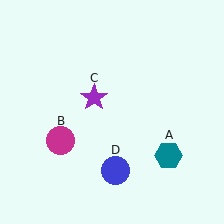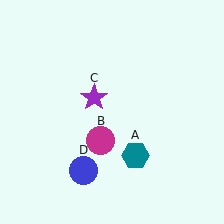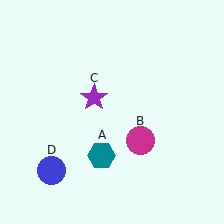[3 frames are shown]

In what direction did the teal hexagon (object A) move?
The teal hexagon (object A) moved left.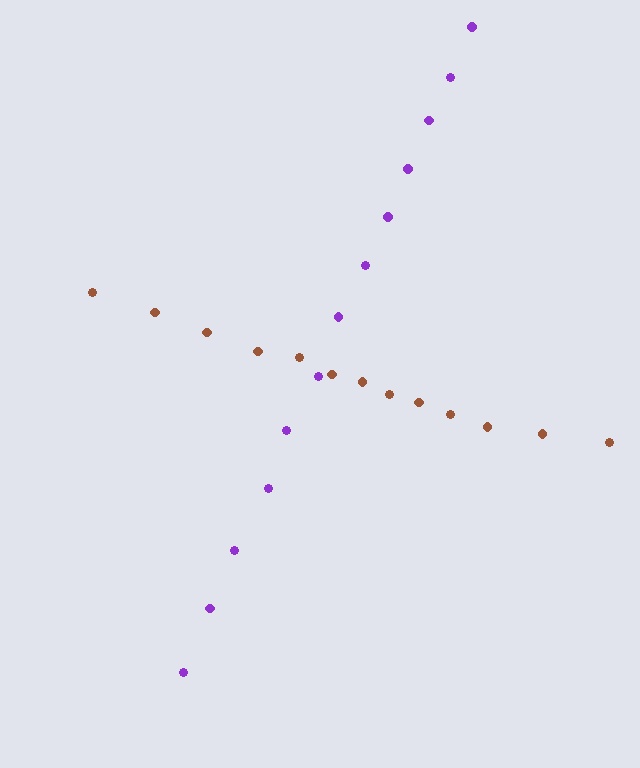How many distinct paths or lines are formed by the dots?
There are 2 distinct paths.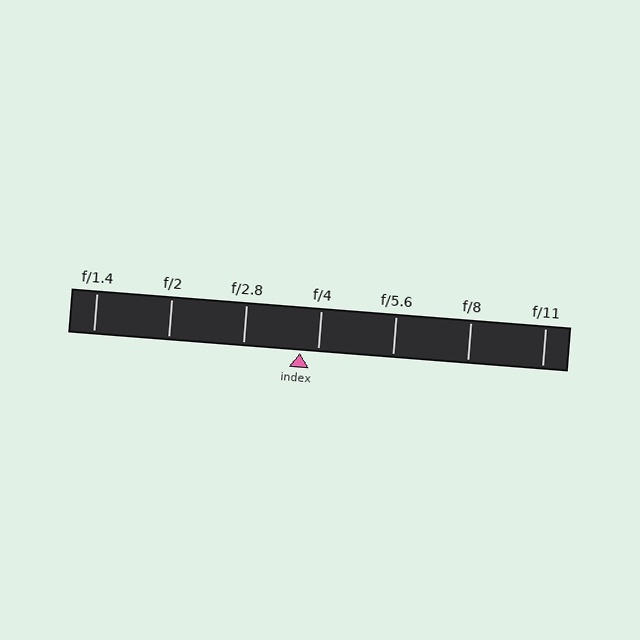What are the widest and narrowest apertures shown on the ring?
The widest aperture shown is f/1.4 and the narrowest is f/11.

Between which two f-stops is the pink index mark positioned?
The index mark is between f/2.8 and f/4.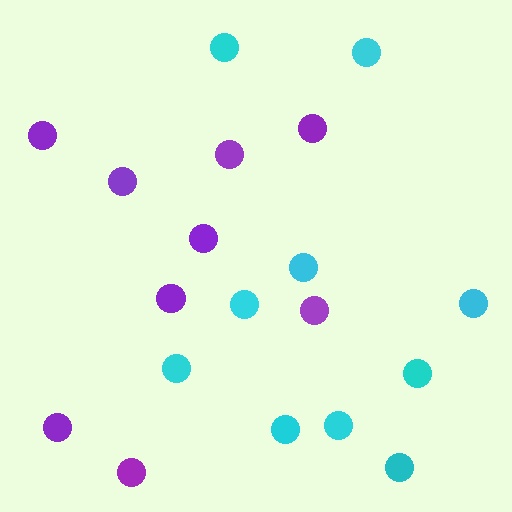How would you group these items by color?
There are 2 groups: one group of purple circles (9) and one group of cyan circles (10).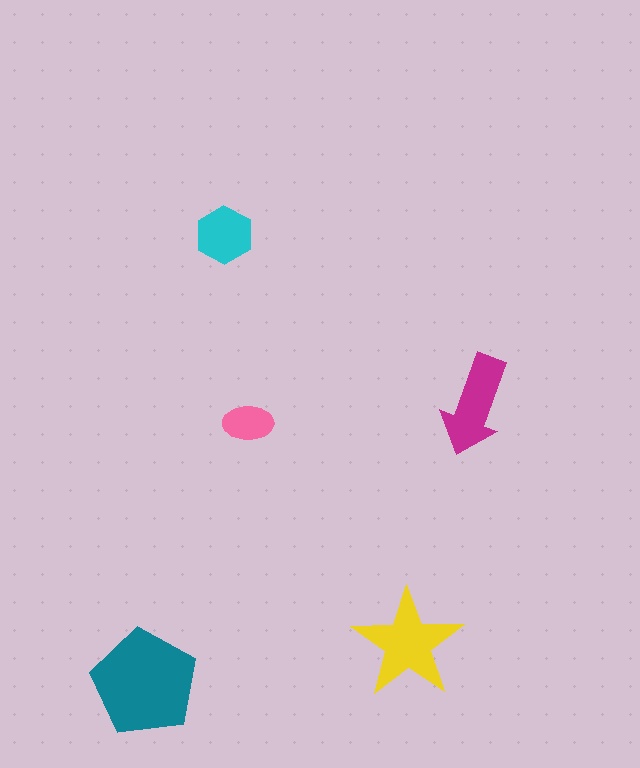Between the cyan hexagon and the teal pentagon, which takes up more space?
The teal pentagon.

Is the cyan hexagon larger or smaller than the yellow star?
Smaller.